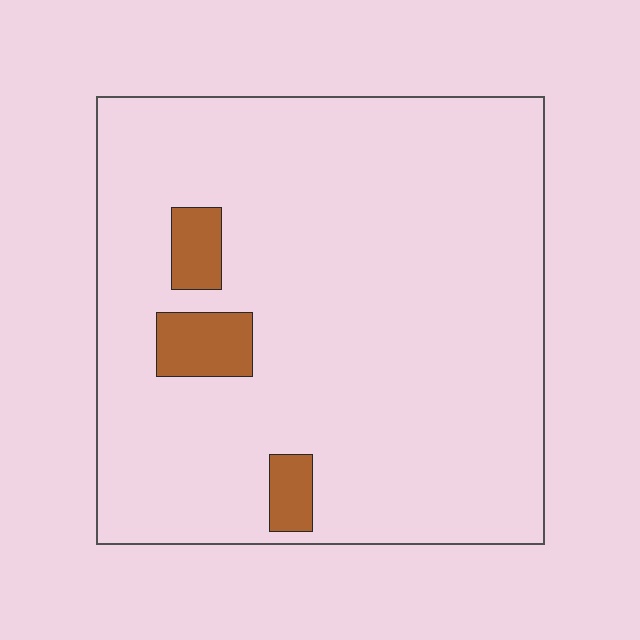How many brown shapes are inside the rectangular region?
3.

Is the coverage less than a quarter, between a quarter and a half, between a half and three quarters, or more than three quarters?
Less than a quarter.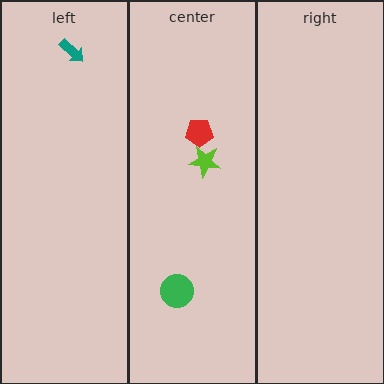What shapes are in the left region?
The teal arrow.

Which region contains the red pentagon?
The center region.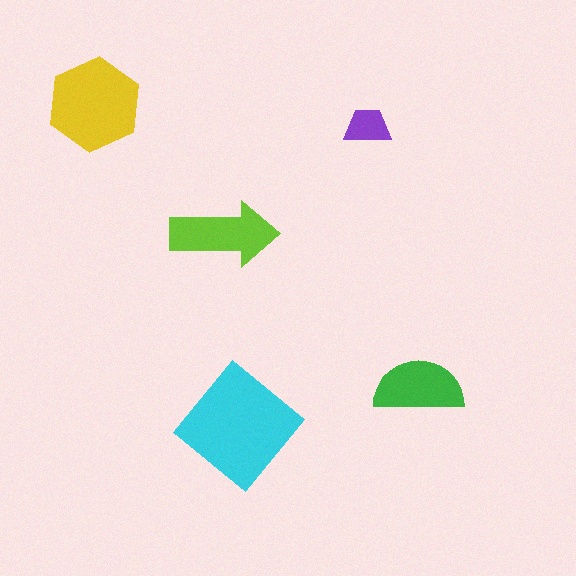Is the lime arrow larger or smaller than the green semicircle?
Larger.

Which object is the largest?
The cyan diamond.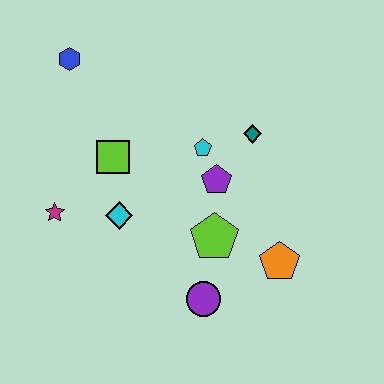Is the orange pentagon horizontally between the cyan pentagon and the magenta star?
No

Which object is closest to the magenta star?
The cyan diamond is closest to the magenta star.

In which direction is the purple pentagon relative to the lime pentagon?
The purple pentagon is above the lime pentagon.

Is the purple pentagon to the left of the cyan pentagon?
No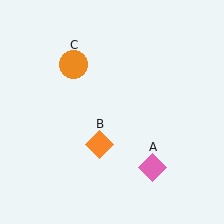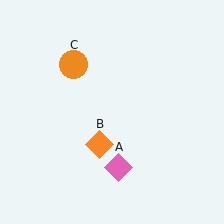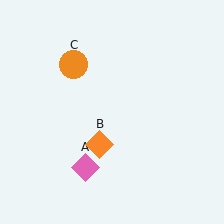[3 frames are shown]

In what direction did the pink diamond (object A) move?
The pink diamond (object A) moved left.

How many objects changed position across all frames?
1 object changed position: pink diamond (object A).